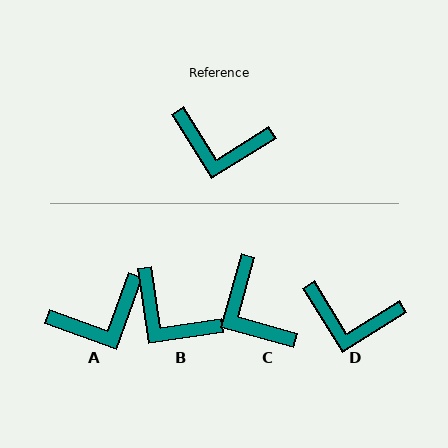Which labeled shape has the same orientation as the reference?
D.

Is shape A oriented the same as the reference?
No, it is off by about 38 degrees.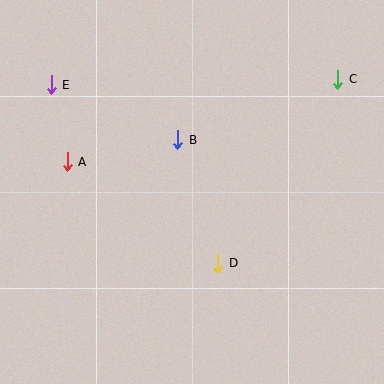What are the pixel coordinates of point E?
Point E is at (51, 85).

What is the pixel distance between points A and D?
The distance between A and D is 181 pixels.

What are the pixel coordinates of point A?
Point A is at (67, 162).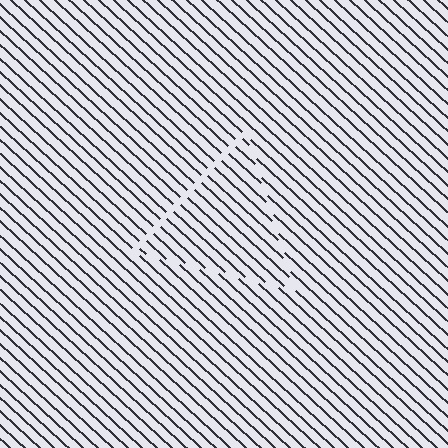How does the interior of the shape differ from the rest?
The interior of the shape contains the same grating, shifted by half a period — the contour is defined by the phase discontinuity where line-ends from the inner and outer gratings abut.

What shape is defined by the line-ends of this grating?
An illusory triangle. The interior of the shape contains the same grating, shifted by half a period — the contour is defined by the phase discontinuity where line-ends from the inner and outer gratings abut.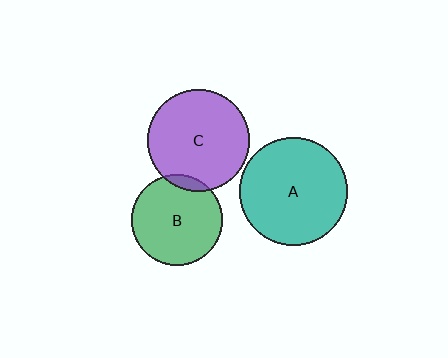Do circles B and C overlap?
Yes.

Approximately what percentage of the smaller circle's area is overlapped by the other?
Approximately 10%.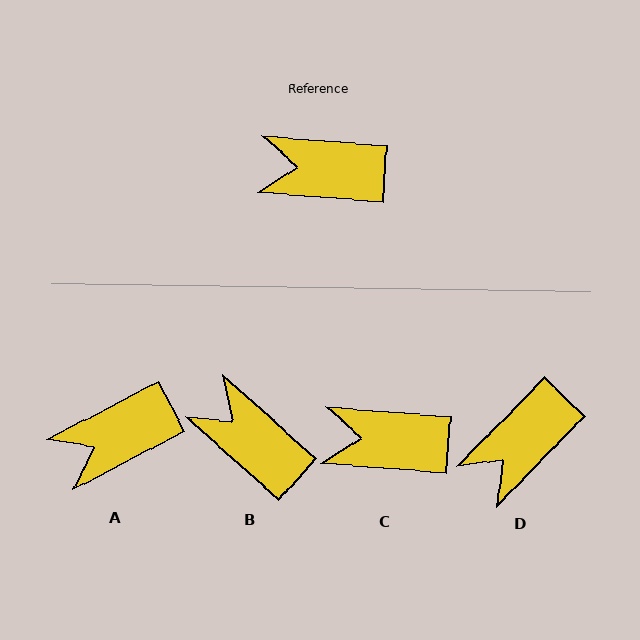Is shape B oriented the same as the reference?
No, it is off by about 37 degrees.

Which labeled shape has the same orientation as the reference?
C.